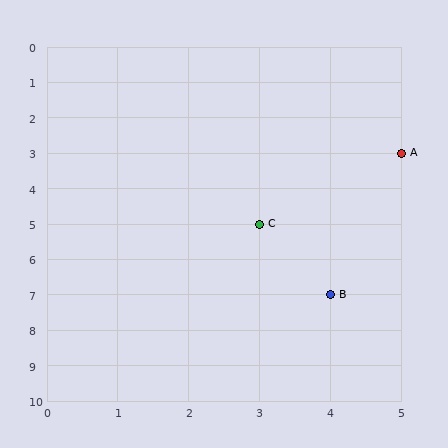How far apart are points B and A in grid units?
Points B and A are 1 column and 4 rows apart (about 4.1 grid units diagonally).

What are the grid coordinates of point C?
Point C is at grid coordinates (3, 5).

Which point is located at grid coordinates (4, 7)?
Point B is at (4, 7).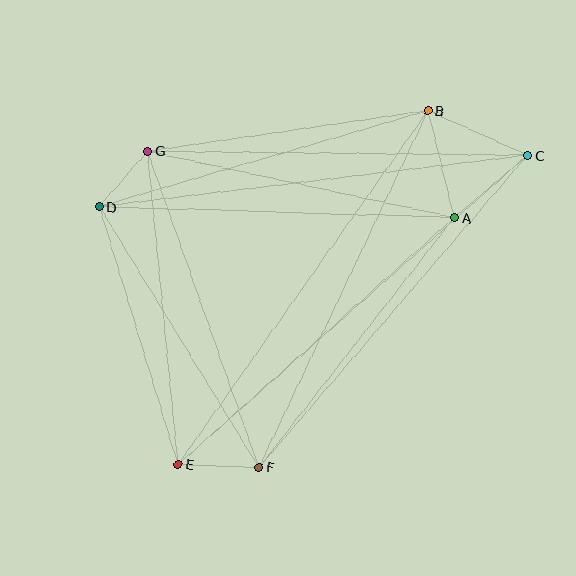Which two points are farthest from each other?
Points C and E are farthest from each other.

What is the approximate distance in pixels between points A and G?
The distance between A and G is approximately 314 pixels.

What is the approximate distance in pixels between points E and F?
The distance between E and F is approximately 81 pixels.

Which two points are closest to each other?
Points D and G are closest to each other.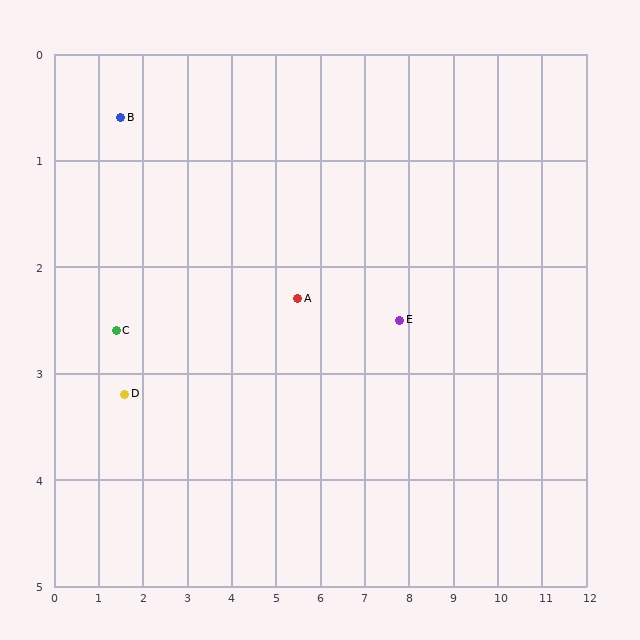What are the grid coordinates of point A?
Point A is at approximately (5.5, 2.3).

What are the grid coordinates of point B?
Point B is at approximately (1.5, 0.6).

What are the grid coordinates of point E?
Point E is at approximately (7.8, 2.5).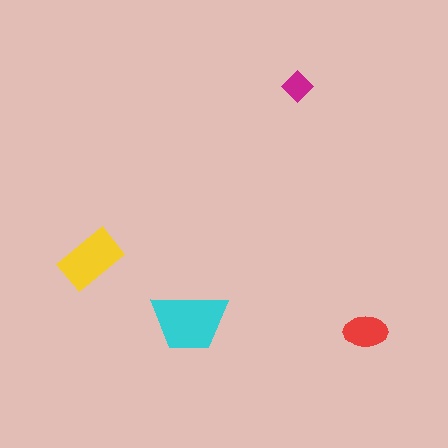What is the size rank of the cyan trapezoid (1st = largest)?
1st.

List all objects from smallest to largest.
The magenta diamond, the red ellipse, the yellow rectangle, the cyan trapezoid.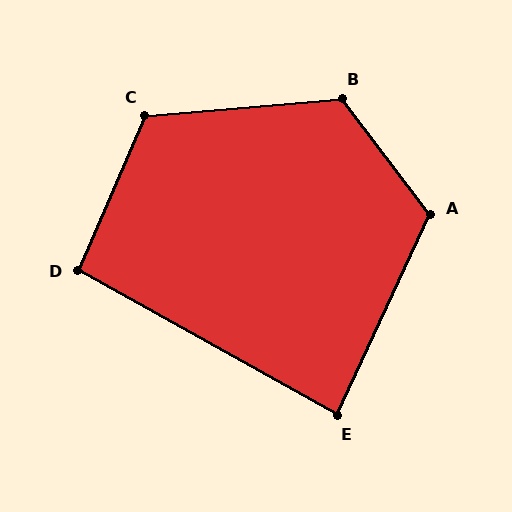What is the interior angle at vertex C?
Approximately 118 degrees (obtuse).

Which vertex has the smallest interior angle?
E, at approximately 86 degrees.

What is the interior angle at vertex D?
Approximately 96 degrees (obtuse).